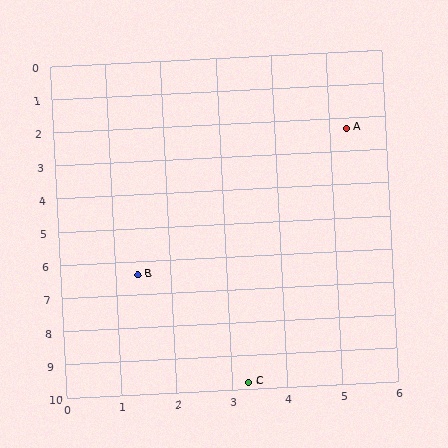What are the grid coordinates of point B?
Point B is at approximately (1.4, 6.4).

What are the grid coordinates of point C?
Point C is at approximately (3.3, 9.8).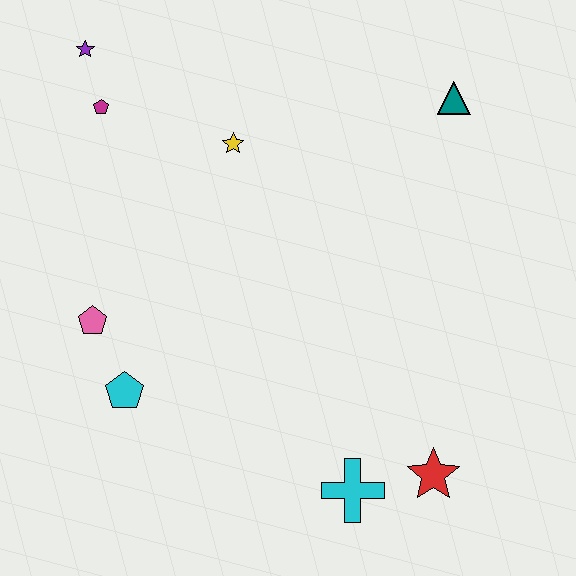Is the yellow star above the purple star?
No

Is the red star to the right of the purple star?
Yes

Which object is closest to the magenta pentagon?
The purple star is closest to the magenta pentagon.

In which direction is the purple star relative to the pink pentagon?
The purple star is above the pink pentagon.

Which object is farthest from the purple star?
The red star is farthest from the purple star.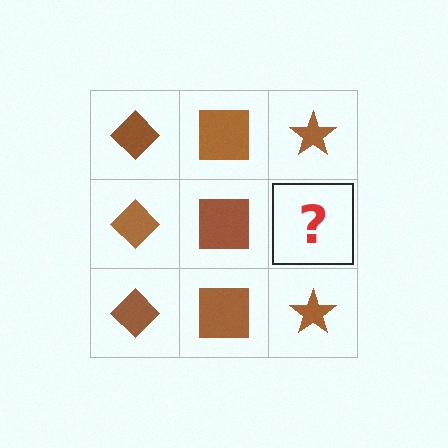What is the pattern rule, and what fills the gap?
The rule is that each column has a consistent shape. The gap should be filled with a brown star.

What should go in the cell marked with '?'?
The missing cell should contain a brown star.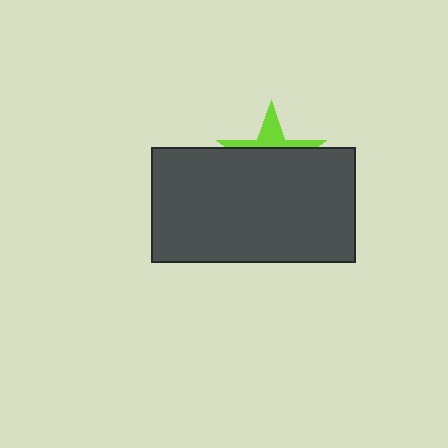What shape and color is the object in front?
The object in front is a dark gray rectangle.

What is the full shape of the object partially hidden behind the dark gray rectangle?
The partially hidden object is a lime star.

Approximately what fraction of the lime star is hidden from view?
Roughly 66% of the lime star is hidden behind the dark gray rectangle.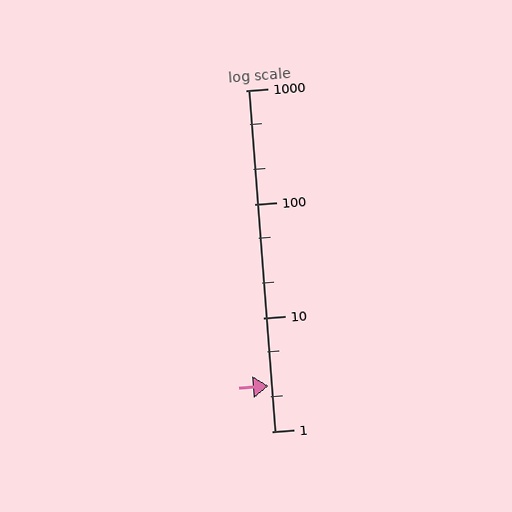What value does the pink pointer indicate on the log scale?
The pointer indicates approximately 2.5.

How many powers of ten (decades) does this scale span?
The scale spans 3 decades, from 1 to 1000.